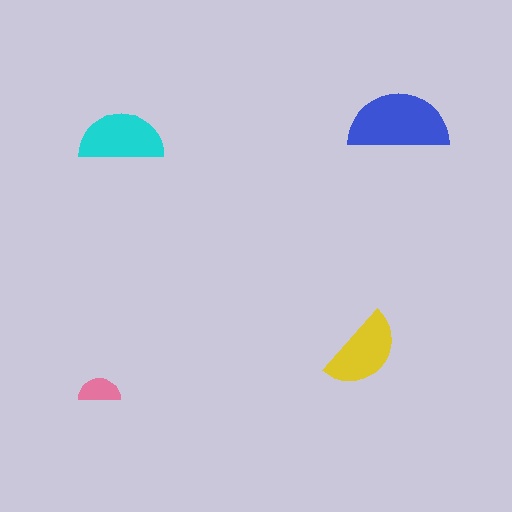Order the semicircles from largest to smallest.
the blue one, the cyan one, the yellow one, the pink one.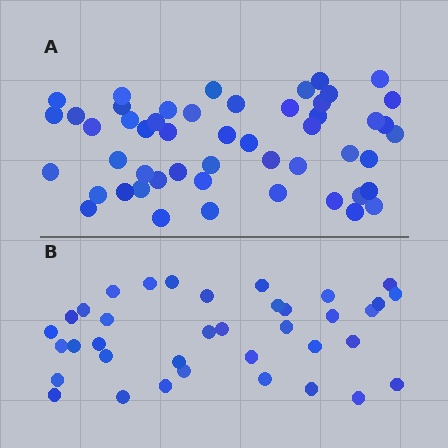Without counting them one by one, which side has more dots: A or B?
Region A (the top region) has more dots.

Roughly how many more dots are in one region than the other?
Region A has approximately 15 more dots than region B.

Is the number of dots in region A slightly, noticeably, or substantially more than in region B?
Region A has noticeably more, but not dramatically so. The ratio is roughly 1.4 to 1.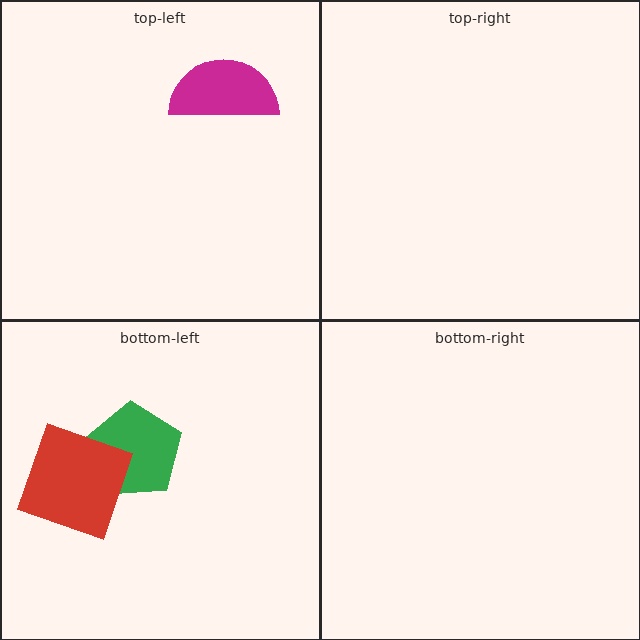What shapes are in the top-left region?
The magenta semicircle.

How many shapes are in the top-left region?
1.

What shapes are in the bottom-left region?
The green pentagon, the red square.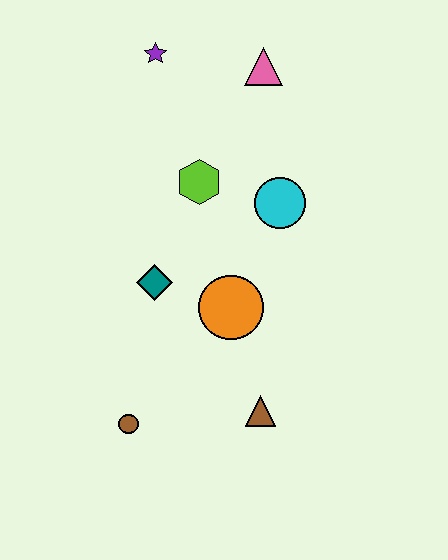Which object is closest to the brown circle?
The brown triangle is closest to the brown circle.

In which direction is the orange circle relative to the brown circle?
The orange circle is above the brown circle.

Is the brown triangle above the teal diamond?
No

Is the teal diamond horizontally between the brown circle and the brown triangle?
Yes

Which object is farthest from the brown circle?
The pink triangle is farthest from the brown circle.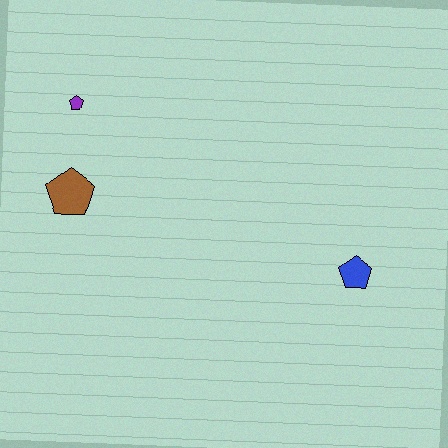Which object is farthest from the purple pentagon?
The blue pentagon is farthest from the purple pentagon.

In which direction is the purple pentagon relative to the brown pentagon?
The purple pentagon is above the brown pentagon.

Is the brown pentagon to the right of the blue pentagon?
No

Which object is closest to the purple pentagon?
The brown pentagon is closest to the purple pentagon.